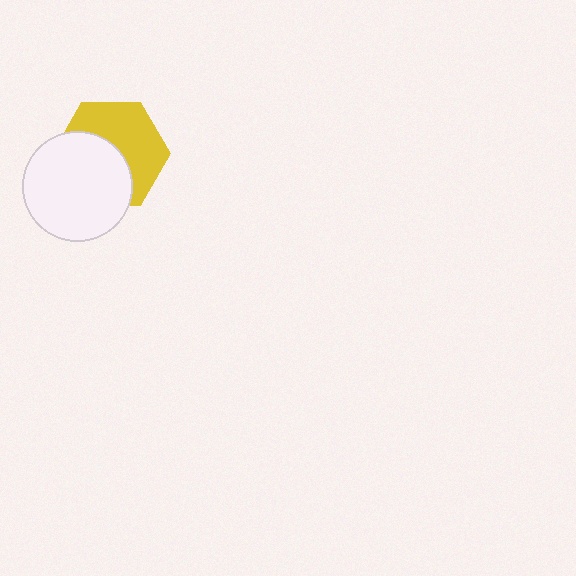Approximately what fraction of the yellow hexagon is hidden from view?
Roughly 48% of the yellow hexagon is hidden behind the white circle.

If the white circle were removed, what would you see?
You would see the complete yellow hexagon.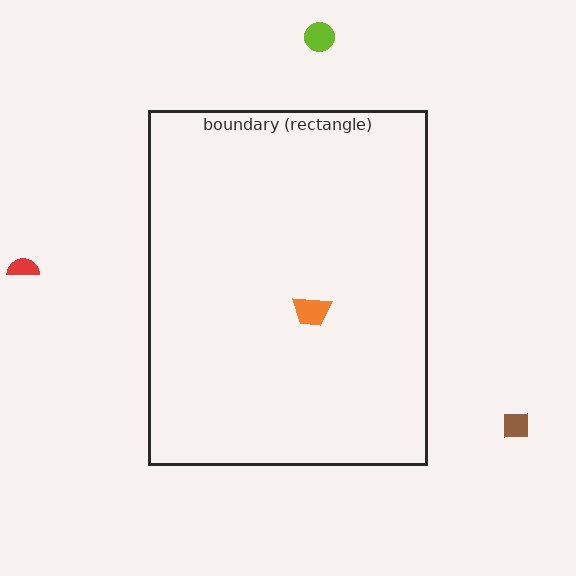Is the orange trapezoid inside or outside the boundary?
Inside.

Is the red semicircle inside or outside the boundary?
Outside.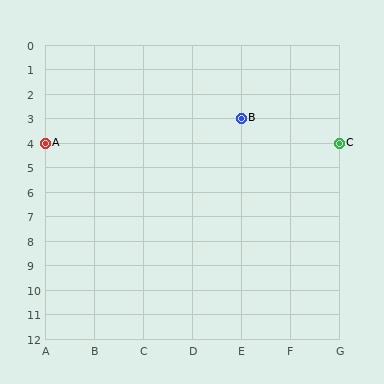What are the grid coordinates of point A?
Point A is at grid coordinates (A, 4).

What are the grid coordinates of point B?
Point B is at grid coordinates (E, 3).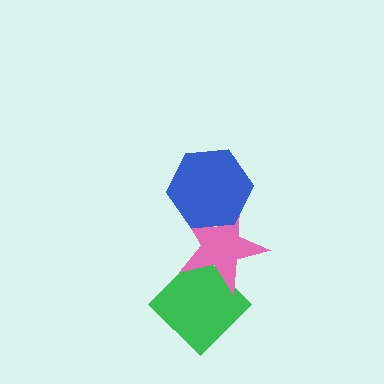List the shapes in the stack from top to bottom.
From top to bottom: the blue hexagon, the pink star, the green diamond.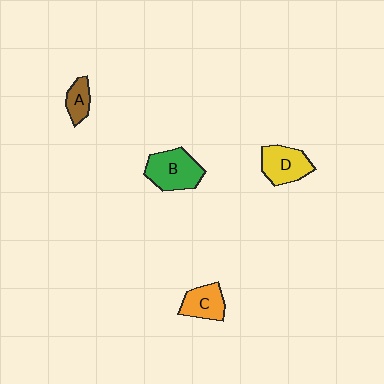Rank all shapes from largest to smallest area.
From largest to smallest: B (green), D (yellow), C (orange), A (brown).